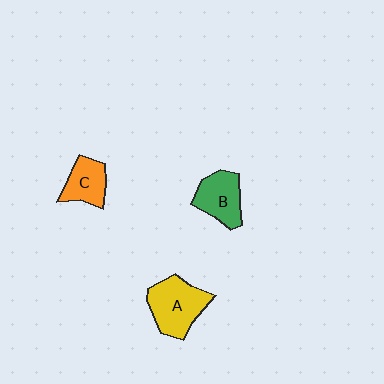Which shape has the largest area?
Shape A (yellow).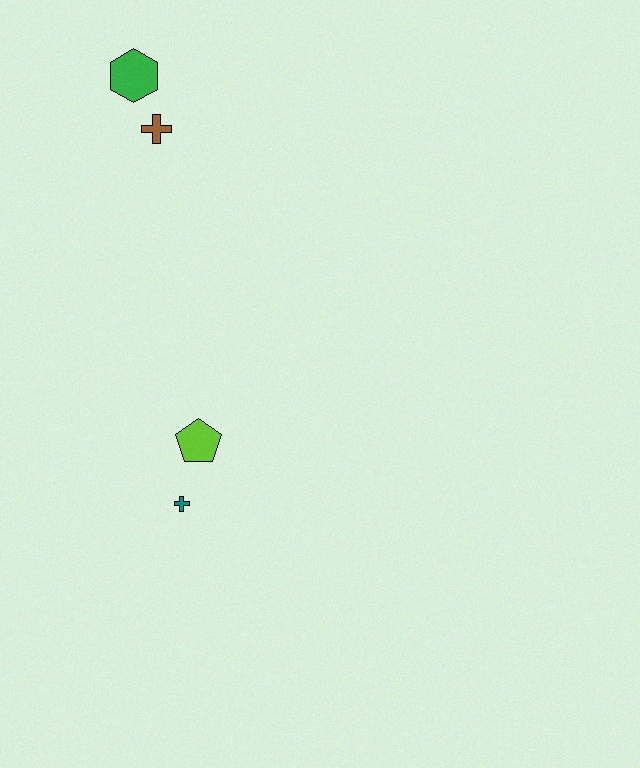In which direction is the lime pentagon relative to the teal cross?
The lime pentagon is above the teal cross.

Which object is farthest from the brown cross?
The teal cross is farthest from the brown cross.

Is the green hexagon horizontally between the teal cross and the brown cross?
No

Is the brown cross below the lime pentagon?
No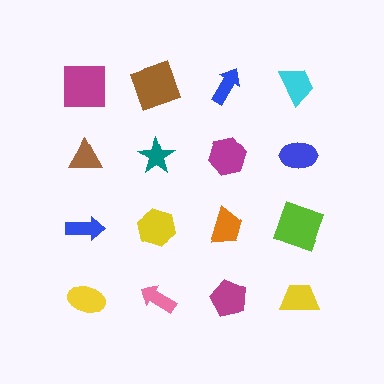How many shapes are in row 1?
4 shapes.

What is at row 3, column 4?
A lime square.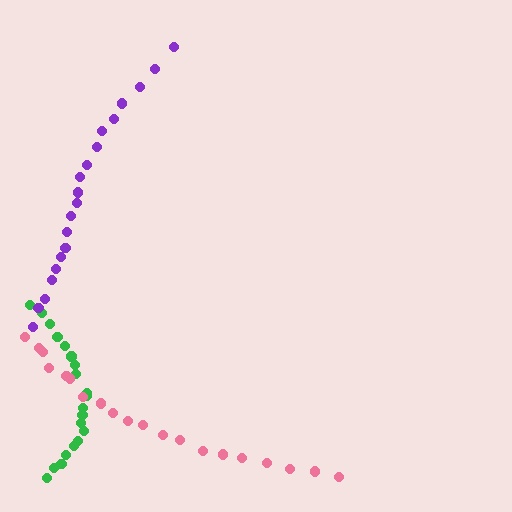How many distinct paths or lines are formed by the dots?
There are 3 distinct paths.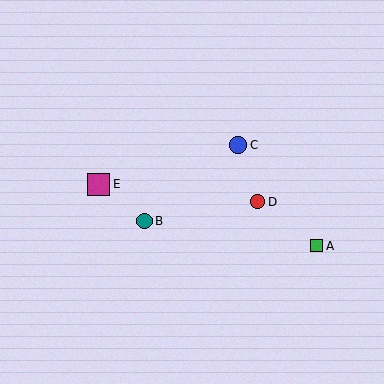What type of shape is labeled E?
Shape E is a magenta square.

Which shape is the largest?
The magenta square (labeled E) is the largest.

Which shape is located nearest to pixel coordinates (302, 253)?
The green square (labeled A) at (316, 246) is nearest to that location.